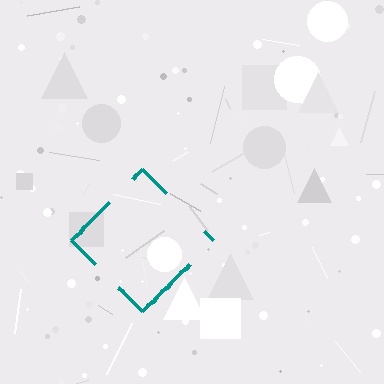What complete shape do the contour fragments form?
The contour fragments form a diamond.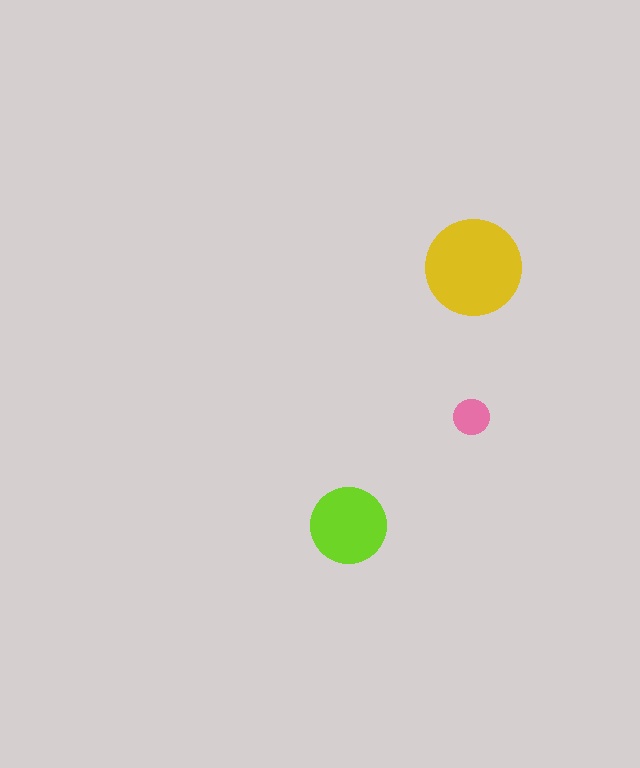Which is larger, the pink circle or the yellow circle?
The yellow one.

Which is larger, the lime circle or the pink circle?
The lime one.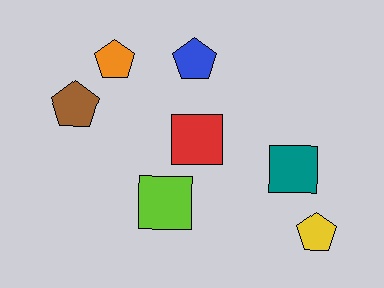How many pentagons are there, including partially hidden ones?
There are 4 pentagons.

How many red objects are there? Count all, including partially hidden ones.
There is 1 red object.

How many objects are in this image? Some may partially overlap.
There are 7 objects.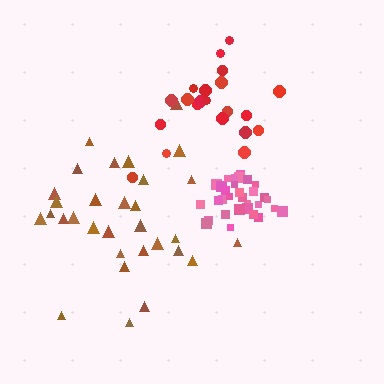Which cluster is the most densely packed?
Pink.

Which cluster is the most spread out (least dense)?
Brown.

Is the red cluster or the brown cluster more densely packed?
Red.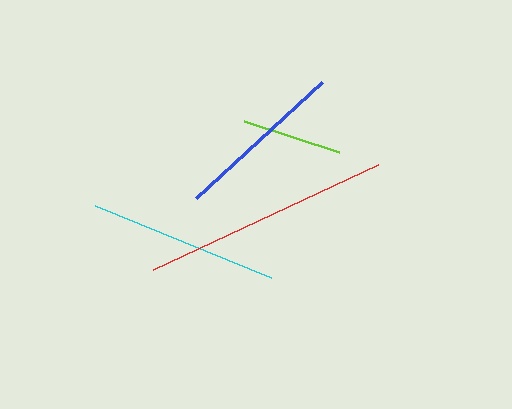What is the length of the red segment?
The red segment is approximately 248 pixels long.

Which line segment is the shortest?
The lime line is the shortest at approximately 100 pixels.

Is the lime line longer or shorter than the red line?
The red line is longer than the lime line.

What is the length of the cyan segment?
The cyan segment is approximately 190 pixels long.